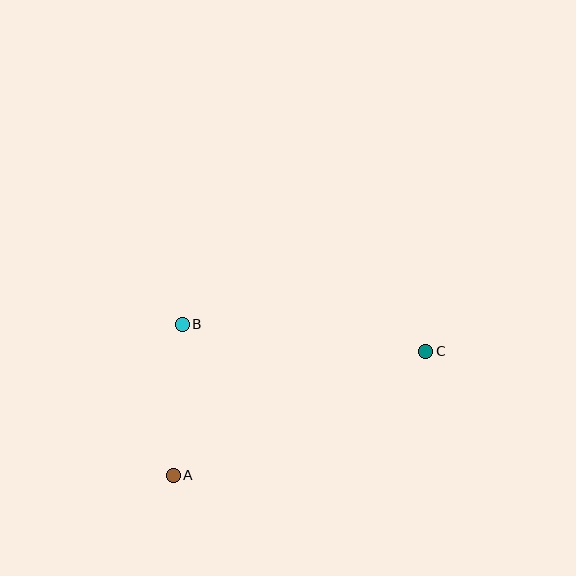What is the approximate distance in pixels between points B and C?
The distance between B and C is approximately 245 pixels.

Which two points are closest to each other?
Points A and B are closest to each other.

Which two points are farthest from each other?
Points A and C are farthest from each other.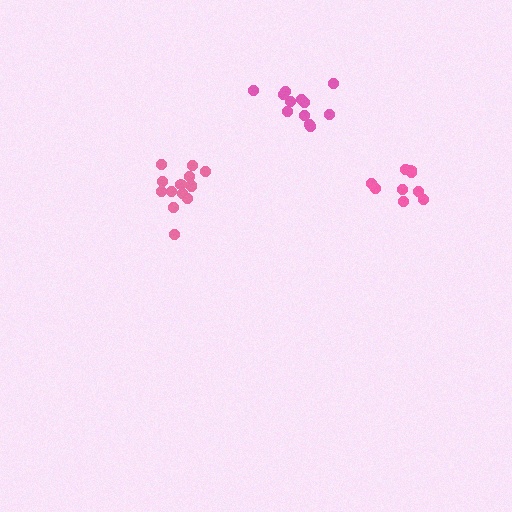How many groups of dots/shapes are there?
There are 3 groups.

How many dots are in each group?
Group 1: 14 dots, Group 2: 12 dots, Group 3: 9 dots (35 total).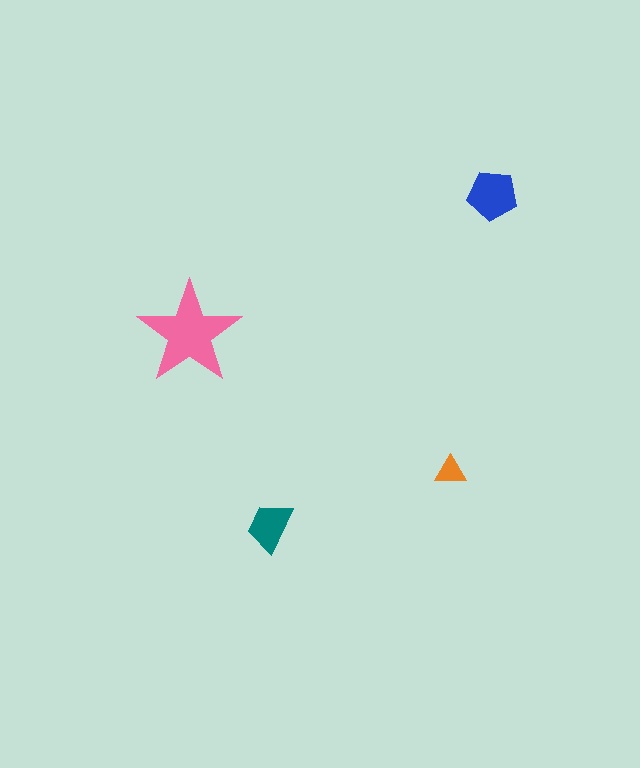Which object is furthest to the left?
The pink star is leftmost.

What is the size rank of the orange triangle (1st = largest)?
4th.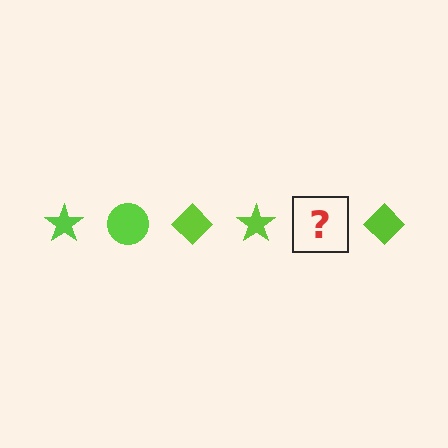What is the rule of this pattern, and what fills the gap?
The rule is that the pattern cycles through star, circle, diamond shapes in lime. The gap should be filled with a lime circle.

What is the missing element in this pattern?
The missing element is a lime circle.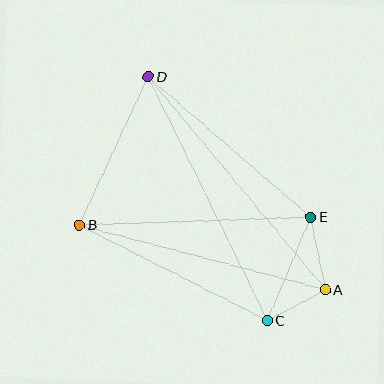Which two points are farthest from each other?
Points A and D are farthest from each other.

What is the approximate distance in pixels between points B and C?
The distance between B and C is approximately 211 pixels.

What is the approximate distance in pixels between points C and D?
The distance between C and D is approximately 271 pixels.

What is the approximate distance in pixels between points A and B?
The distance between A and B is approximately 255 pixels.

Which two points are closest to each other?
Points A and C are closest to each other.